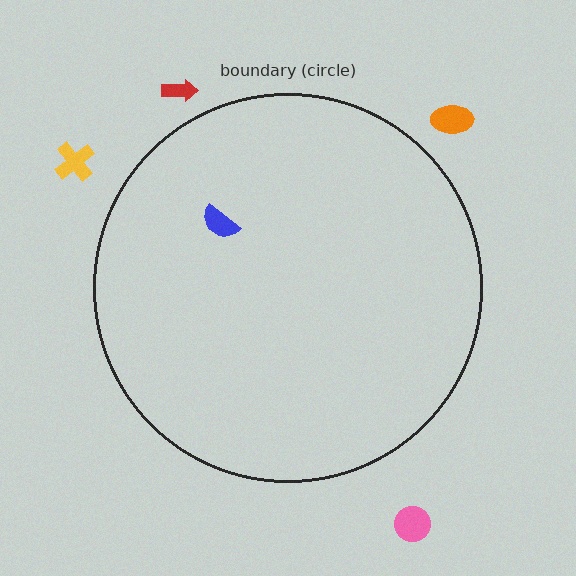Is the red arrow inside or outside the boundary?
Outside.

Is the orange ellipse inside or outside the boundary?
Outside.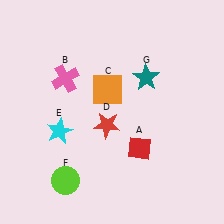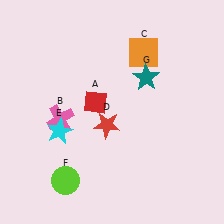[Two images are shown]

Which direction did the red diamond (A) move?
The red diamond (A) moved up.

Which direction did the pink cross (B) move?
The pink cross (B) moved down.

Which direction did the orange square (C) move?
The orange square (C) moved up.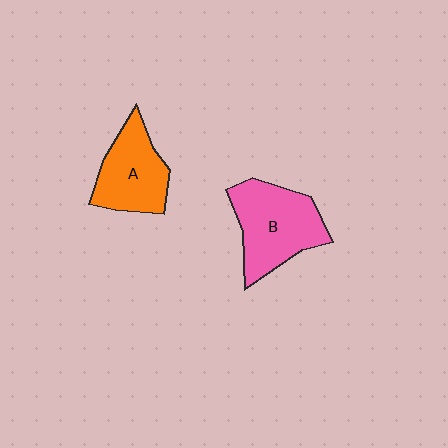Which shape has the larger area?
Shape B (pink).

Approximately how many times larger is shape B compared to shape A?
Approximately 1.3 times.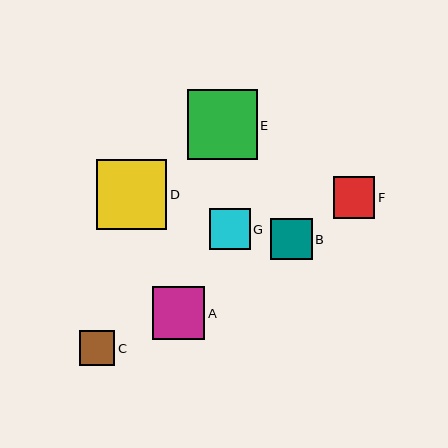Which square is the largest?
Square D is the largest with a size of approximately 70 pixels.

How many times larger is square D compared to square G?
Square D is approximately 1.7 times the size of square G.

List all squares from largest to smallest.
From largest to smallest: D, E, A, F, B, G, C.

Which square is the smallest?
Square C is the smallest with a size of approximately 35 pixels.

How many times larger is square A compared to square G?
Square A is approximately 1.3 times the size of square G.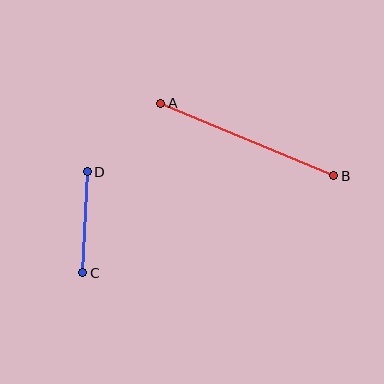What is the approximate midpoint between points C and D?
The midpoint is at approximately (85, 222) pixels.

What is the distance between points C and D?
The distance is approximately 101 pixels.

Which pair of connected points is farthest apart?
Points A and B are farthest apart.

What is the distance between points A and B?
The distance is approximately 188 pixels.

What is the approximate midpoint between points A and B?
The midpoint is at approximately (247, 140) pixels.